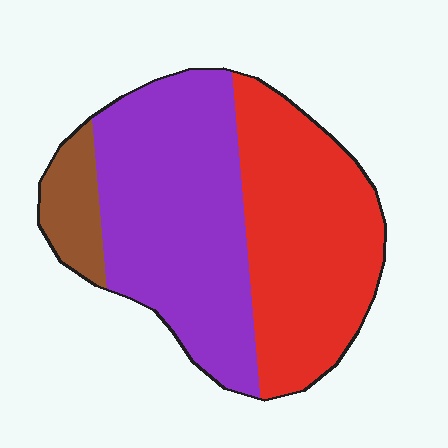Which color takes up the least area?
Brown, at roughly 10%.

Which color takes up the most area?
Purple, at roughly 50%.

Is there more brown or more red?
Red.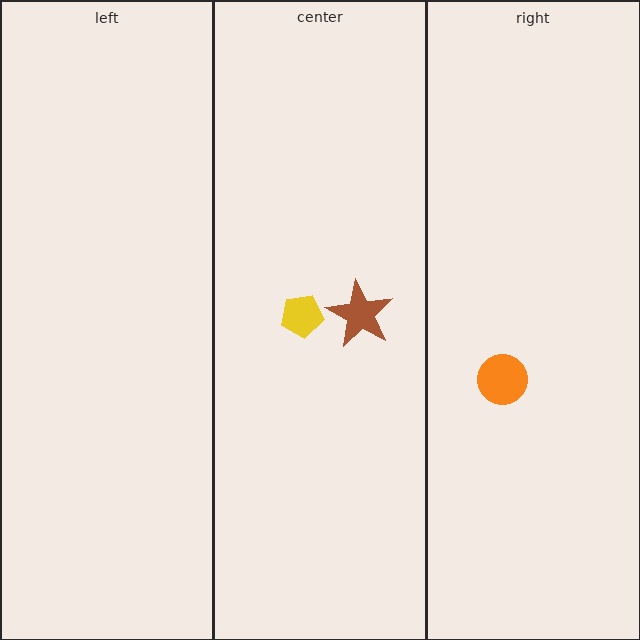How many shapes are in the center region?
2.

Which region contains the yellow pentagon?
The center region.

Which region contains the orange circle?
The right region.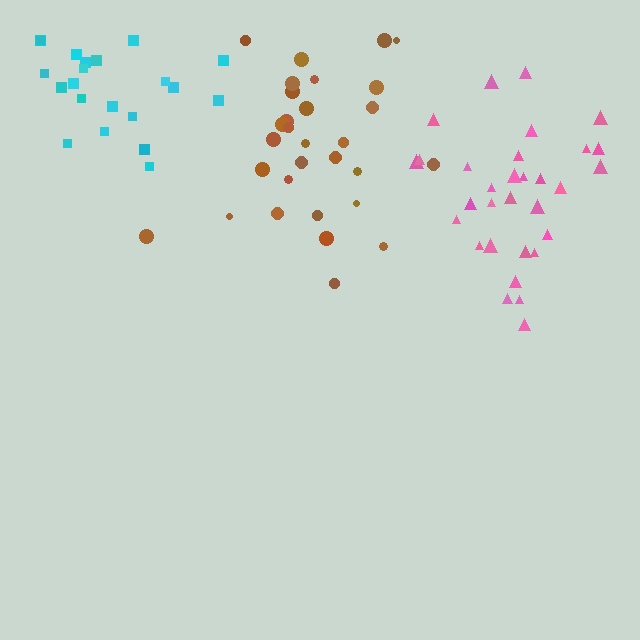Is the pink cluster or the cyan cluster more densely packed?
Pink.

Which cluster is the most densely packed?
Pink.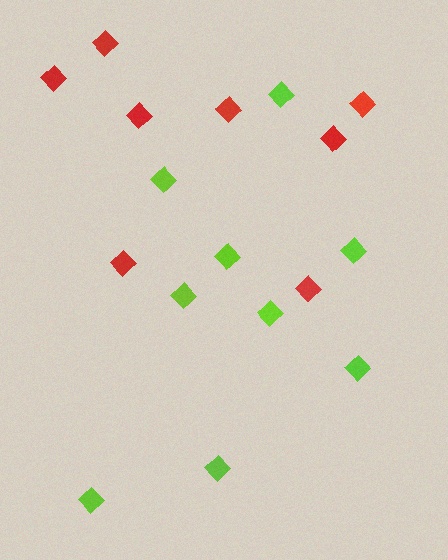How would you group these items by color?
There are 2 groups: one group of red diamonds (8) and one group of lime diamonds (9).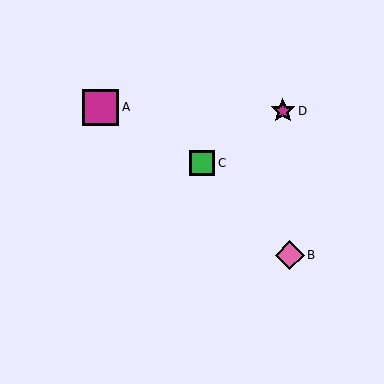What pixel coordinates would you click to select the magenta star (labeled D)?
Click at (283, 111) to select the magenta star D.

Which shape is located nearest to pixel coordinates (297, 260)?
The pink diamond (labeled B) at (290, 255) is nearest to that location.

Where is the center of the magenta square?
The center of the magenta square is at (101, 107).